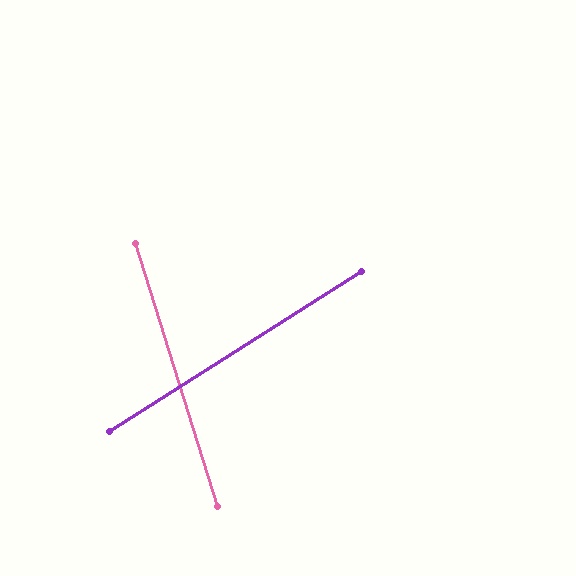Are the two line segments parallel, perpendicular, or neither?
Neither parallel nor perpendicular — they differ by about 75°.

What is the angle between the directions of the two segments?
Approximately 75 degrees.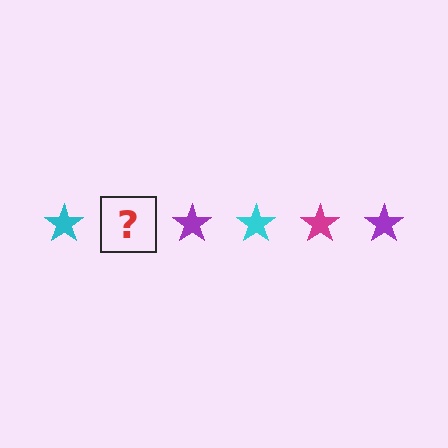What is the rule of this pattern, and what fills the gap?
The rule is that the pattern cycles through cyan, magenta, purple stars. The gap should be filled with a magenta star.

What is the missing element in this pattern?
The missing element is a magenta star.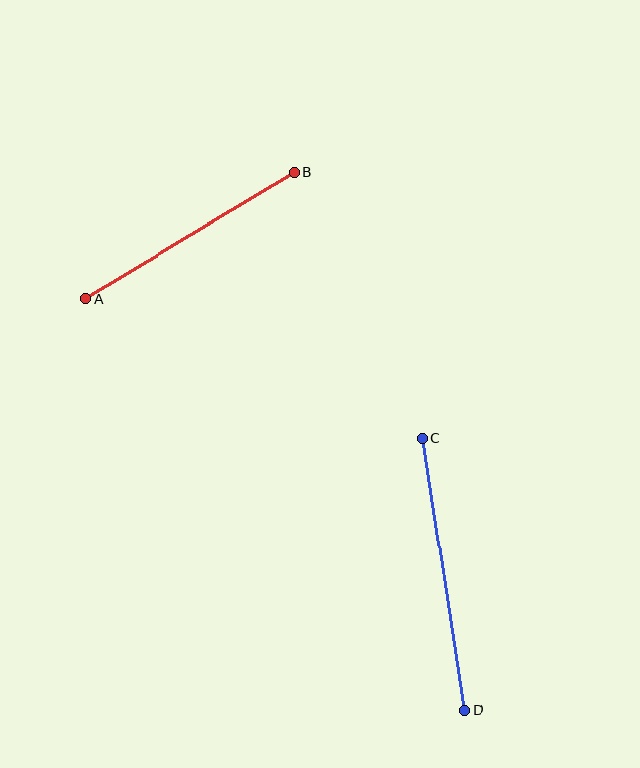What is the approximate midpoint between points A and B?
The midpoint is at approximately (190, 235) pixels.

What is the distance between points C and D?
The distance is approximately 275 pixels.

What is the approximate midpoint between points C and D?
The midpoint is at approximately (444, 574) pixels.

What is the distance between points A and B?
The distance is approximately 244 pixels.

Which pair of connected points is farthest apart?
Points C and D are farthest apart.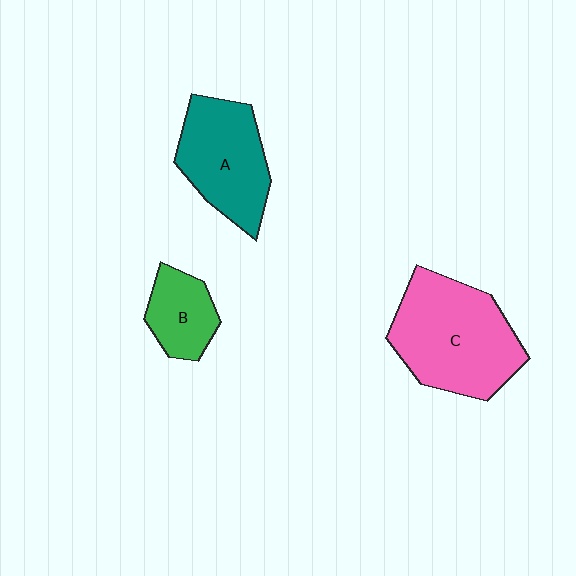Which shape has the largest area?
Shape C (pink).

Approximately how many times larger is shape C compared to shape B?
Approximately 2.4 times.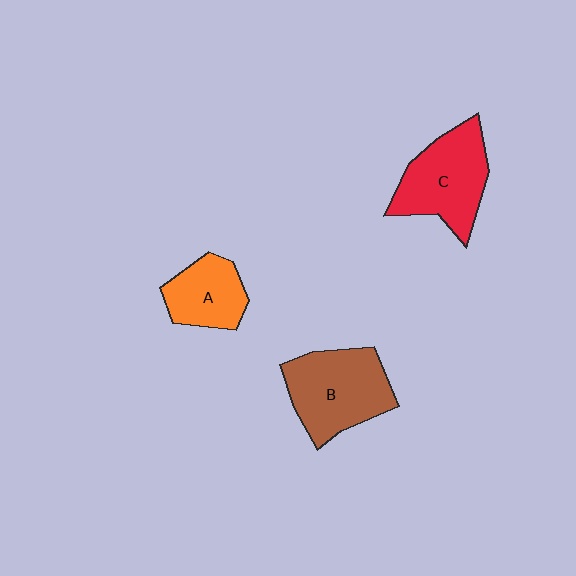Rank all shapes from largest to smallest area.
From largest to smallest: B (brown), C (red), A (orange).